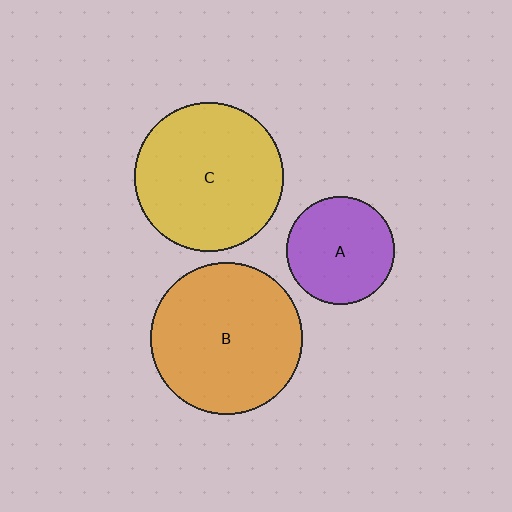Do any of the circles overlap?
No, none of the circles overlap.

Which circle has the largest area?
Circle B (orange).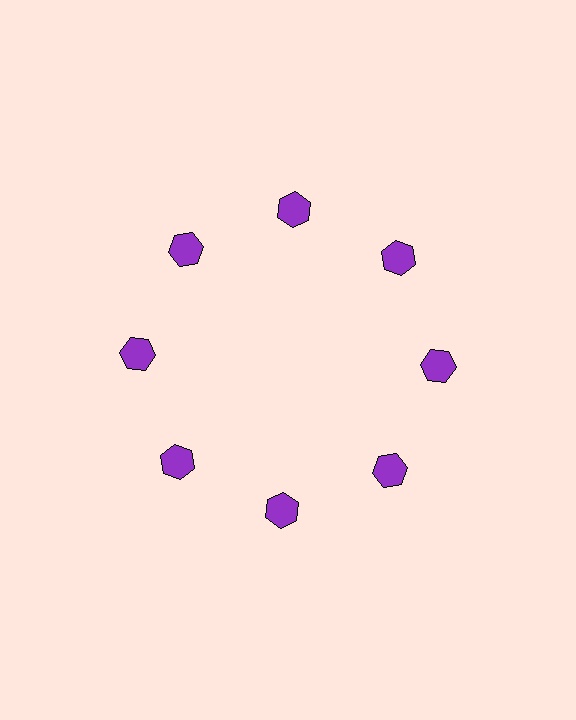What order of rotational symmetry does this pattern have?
This pattern has 8-fold rotational symmetry.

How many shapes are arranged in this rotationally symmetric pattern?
There are 8 shapes, arranged in 8 groups of 1.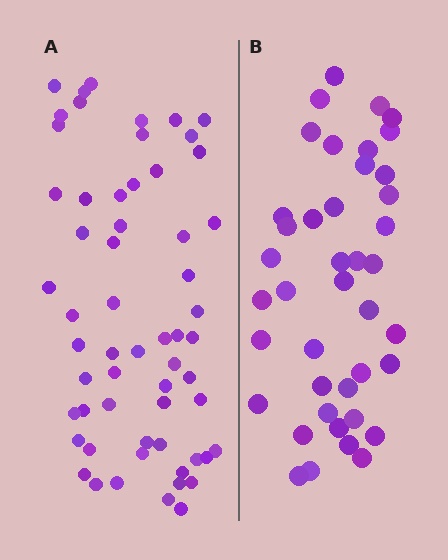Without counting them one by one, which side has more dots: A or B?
Region A (the left region) has more dots.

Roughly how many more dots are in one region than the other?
Region A has approximately 20 more dots than region B.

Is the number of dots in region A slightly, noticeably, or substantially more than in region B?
Region A has noticeably more, but not dramatically so. The ratio is roughly 1.4 to 1.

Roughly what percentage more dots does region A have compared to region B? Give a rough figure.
About 45% more.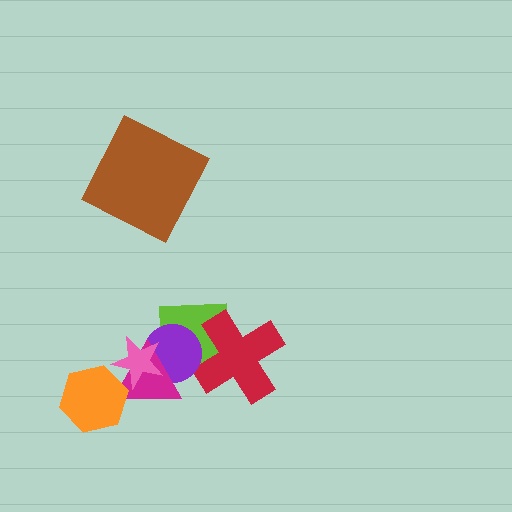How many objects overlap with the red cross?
2 objects overlap with the red cross.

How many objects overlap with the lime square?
4 objects overlap with the lime square.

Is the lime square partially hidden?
Yes, it is partially covered by another shape.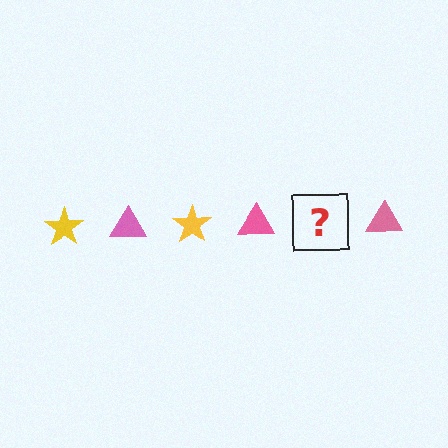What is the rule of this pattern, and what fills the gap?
The rule is that the pattern alternates between yellow star and pink triangle. The gap should be filled with a yellow star.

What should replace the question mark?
The question mark should be replaced with a yellow star.